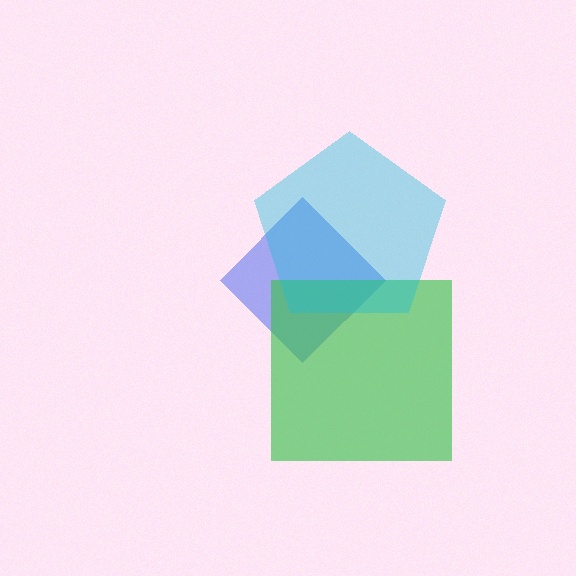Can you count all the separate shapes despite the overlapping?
Yes, there are 3 separate shapes.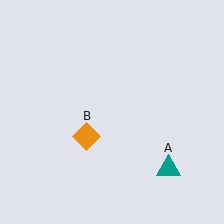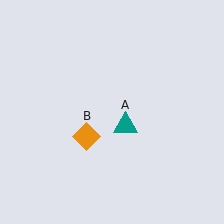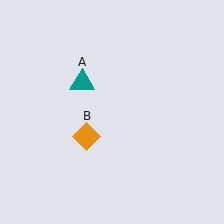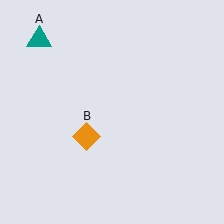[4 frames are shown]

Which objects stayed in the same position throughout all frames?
Orange diamond (object B) remained stationary.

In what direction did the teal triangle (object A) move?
The teal triangle (object A) moved up and to the left.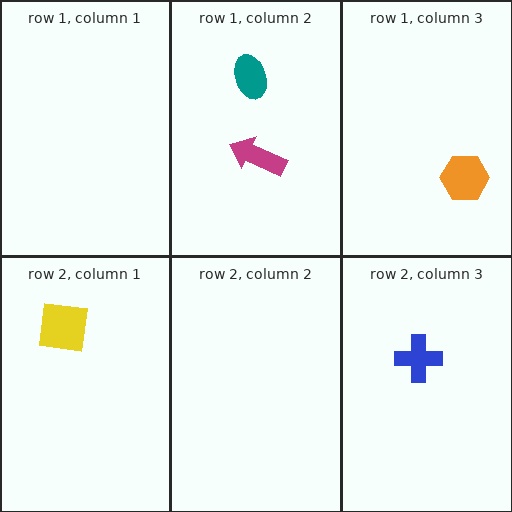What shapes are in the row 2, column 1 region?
The yellow square.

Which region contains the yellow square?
The row 2, column 1 region.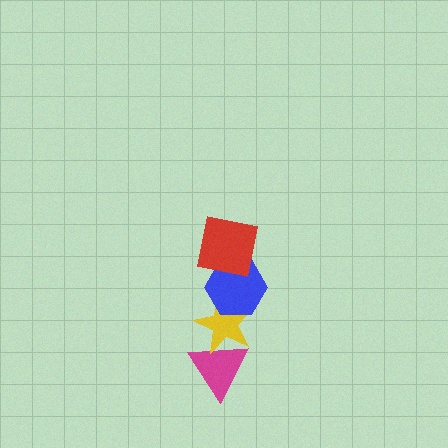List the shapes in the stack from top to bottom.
From top to bottom: the red square, the blue hexagon, the yellow star, the magenta triangle.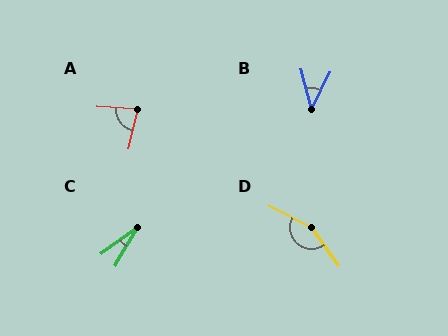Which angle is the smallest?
C, at approximately 24 degrees.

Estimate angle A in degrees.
Approximately 80 degrees.